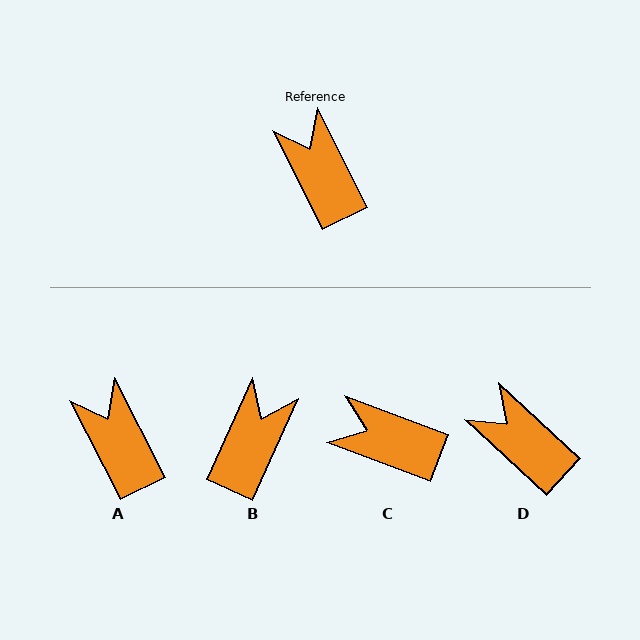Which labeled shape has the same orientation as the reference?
A.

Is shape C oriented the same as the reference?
No, it is off by about 43 degrees.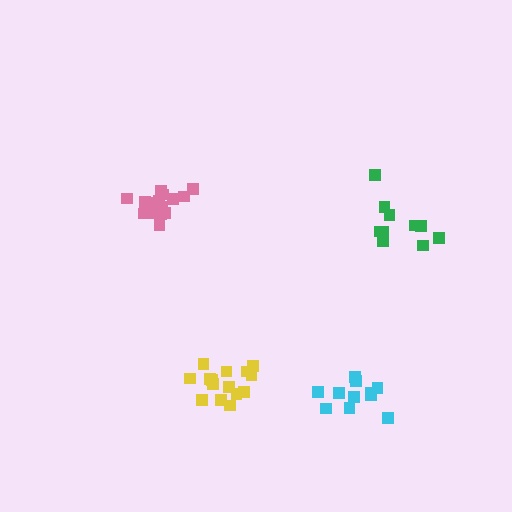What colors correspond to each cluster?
The clusters are colored: pink, green, cyan, yellow.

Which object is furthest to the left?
The pink cluster is leftmost.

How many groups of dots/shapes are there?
There are 4 groups.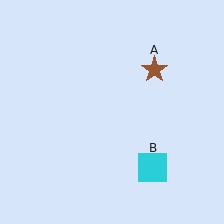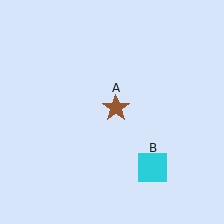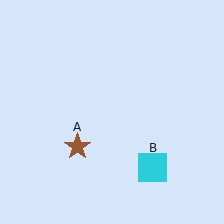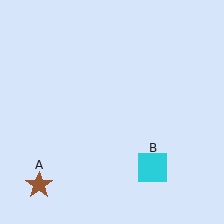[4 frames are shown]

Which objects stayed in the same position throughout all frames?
Cyan square (object B) remained stationary.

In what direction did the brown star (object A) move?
The brown star (object A) moved down and to the left.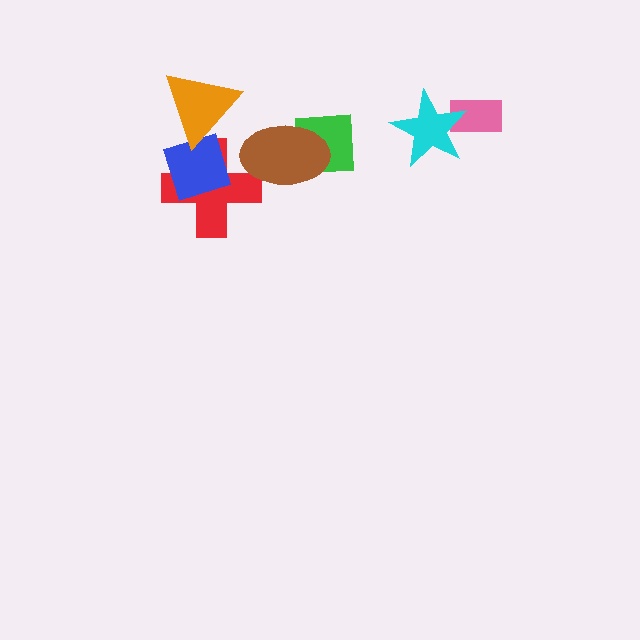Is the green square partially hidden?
Yes, it is partially covered by another shape.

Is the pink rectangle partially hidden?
Yes, it is partially covered by another shape.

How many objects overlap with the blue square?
2 objects overlap with the blue square.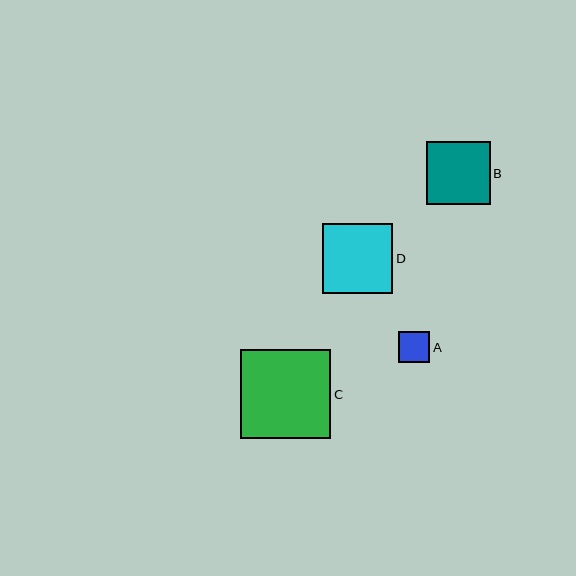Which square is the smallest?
Square A is the smallest with a size of approximately 31 pixels.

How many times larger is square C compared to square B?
Square C is approximately 1.4 times the size of square B.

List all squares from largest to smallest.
From largest to smallest: C, D, B, A.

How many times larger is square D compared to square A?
Square D is approximately 2.3 times the size of square A.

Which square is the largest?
Square C is the largest with a size of approximately 90 pixels.